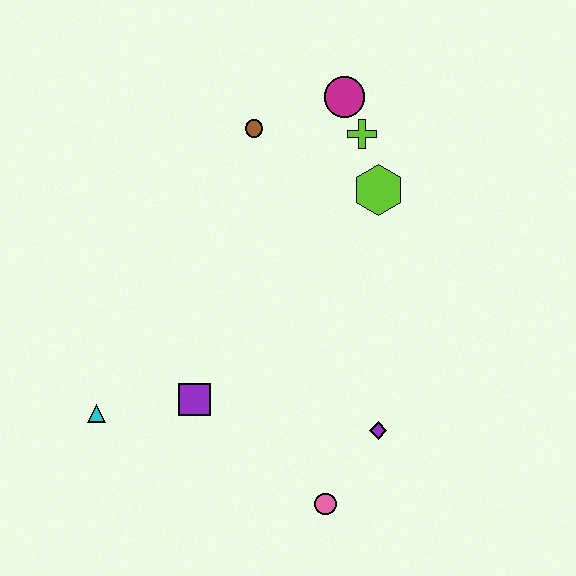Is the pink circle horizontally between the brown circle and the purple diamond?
Yes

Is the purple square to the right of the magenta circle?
No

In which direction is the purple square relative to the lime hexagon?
The purple square is below the lime hexagon.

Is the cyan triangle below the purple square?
Yes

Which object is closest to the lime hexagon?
The lime cross is closest to the lime hexagon.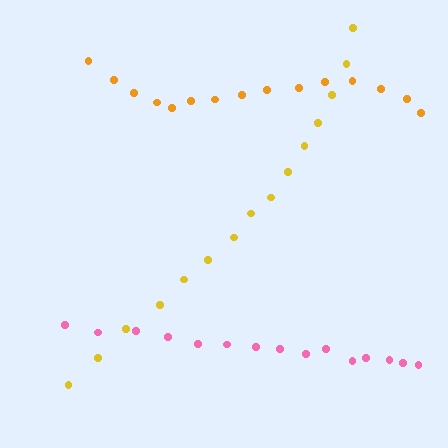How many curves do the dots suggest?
There are 3 distinct paths.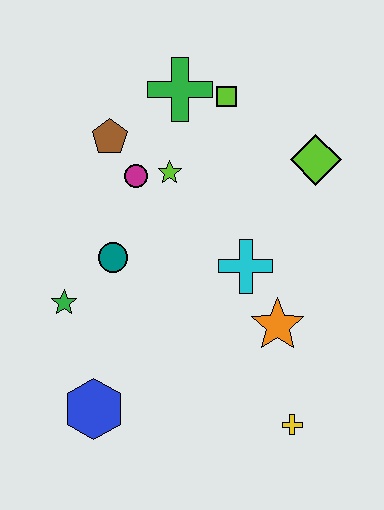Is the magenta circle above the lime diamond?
No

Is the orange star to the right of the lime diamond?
No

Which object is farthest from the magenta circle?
The yellow cross is farthest from the magenta circle.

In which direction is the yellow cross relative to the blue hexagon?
The yellow cross is to the right of the blue hexagon.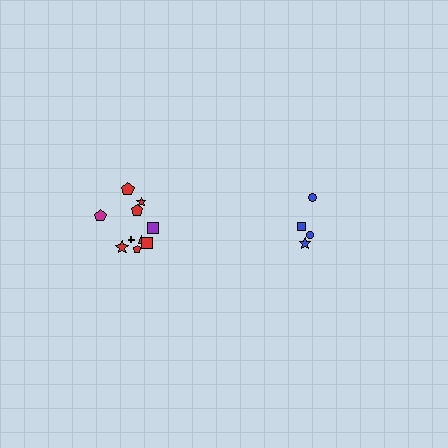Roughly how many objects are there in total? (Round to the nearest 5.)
Roughly 15 objects in total.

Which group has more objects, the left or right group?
The left group.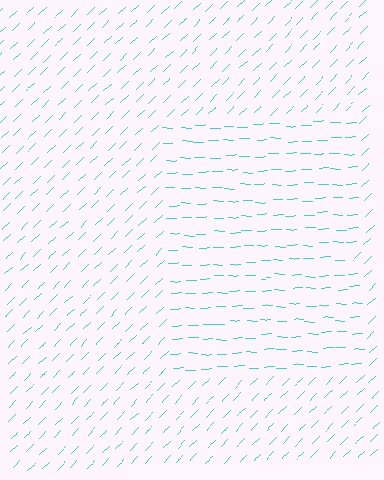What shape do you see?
I see a rectangle.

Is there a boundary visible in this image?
Yes, there is a texture boundary formed by a change in line orientation.